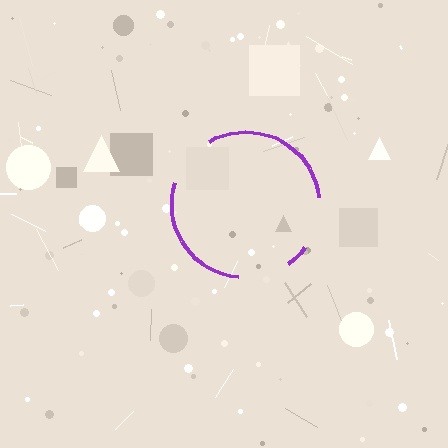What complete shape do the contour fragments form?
The contour fragments form a circle.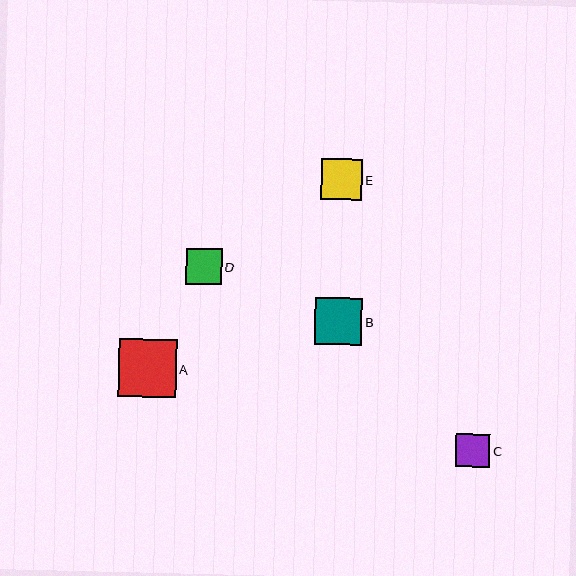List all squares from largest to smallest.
From largest to smallest: A, B, E, D, C.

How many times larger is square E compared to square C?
Square E is approximately 1.2 times the size of square C.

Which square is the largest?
Square A is the largest with a size of approximately 57 pixels.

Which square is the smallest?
Square C is the smallest with a size of approximately 34 pixels.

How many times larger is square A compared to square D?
Square A is approximately 1.6 times the size of square D.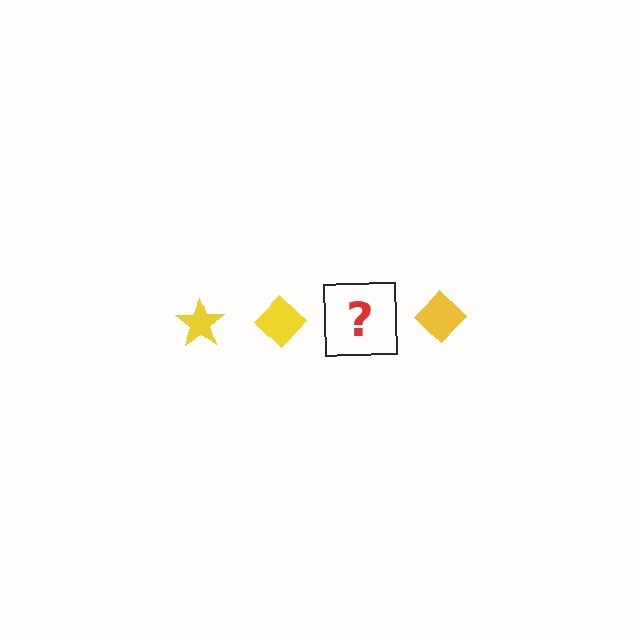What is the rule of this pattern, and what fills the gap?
The rule is that the pattern cycles through star, diamond shapes in yellow. The gap should be filled with a yellow star.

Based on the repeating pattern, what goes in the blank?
The blank should be a yellow star.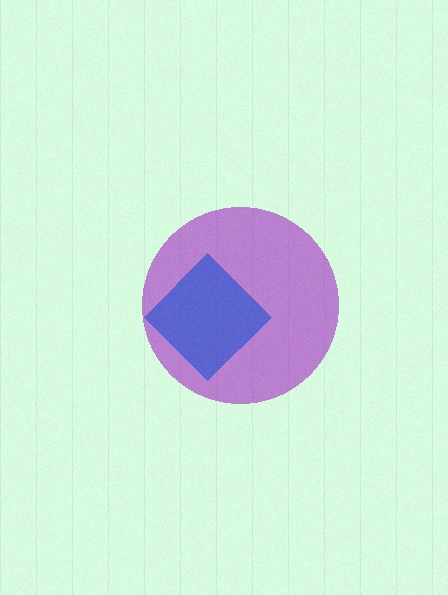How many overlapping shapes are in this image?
There are 2 overlapping shapes in the image.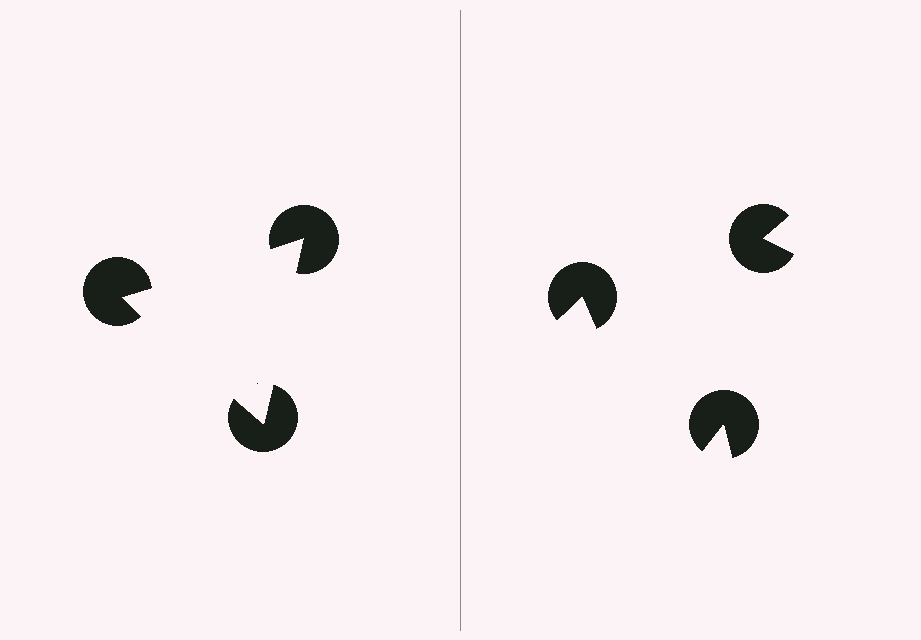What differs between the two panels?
The pac-man discs are positioned identically on both sides; only the wedge orientations differ. On the left they align to a triangle; on the right they are misaligned.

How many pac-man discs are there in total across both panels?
6 — 3 on each side.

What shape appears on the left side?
An illusory triangle.